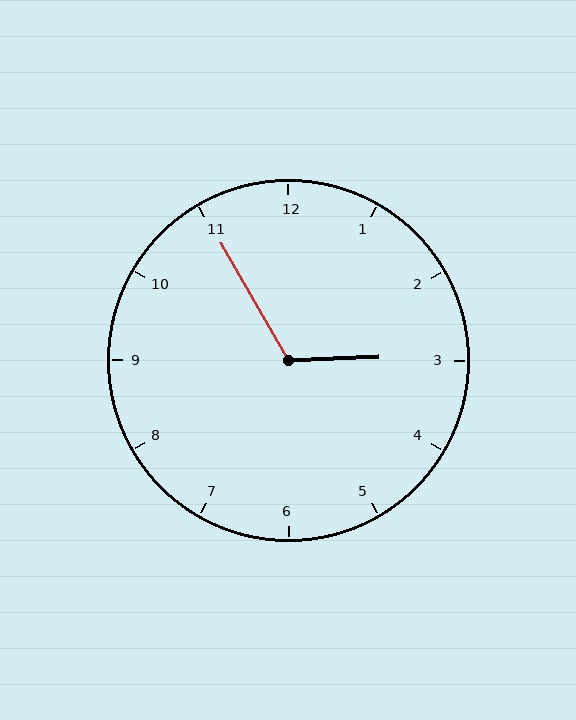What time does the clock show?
2:55.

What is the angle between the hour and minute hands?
Approximately 118 degrees.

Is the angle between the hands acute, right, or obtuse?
It is obtuse.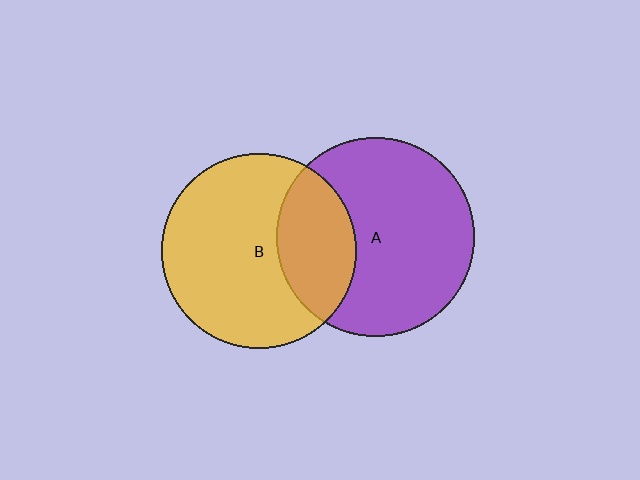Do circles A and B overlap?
Yes.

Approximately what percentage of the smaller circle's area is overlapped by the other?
Approximately 30%.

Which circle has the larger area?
Circle A (purple).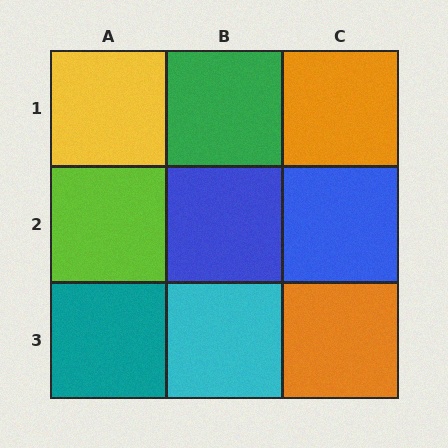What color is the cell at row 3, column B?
Cyan.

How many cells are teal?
1 cell is teal.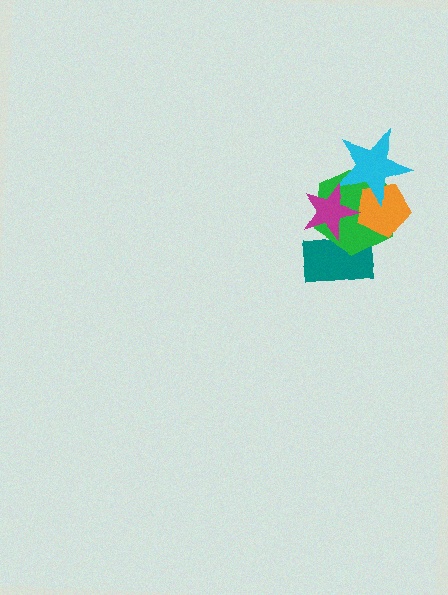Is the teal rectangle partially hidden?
Yes, it is partially covered by another shape.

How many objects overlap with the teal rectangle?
2 objects overlap with the teal rectangle.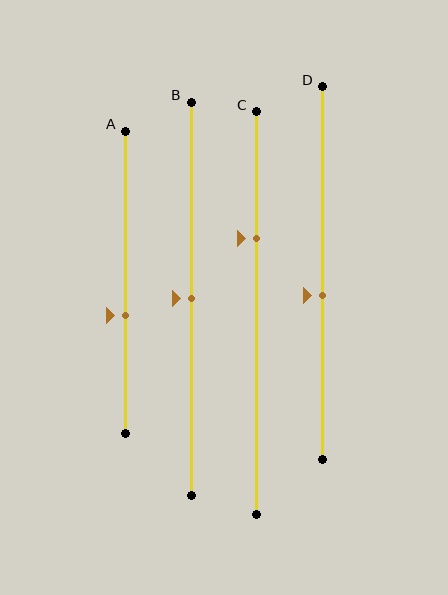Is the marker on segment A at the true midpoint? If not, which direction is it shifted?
No, the marker on segment A is shifted downward by about 11% of the segment length.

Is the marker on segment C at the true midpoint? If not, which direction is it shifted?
No, the marker on segment C is shifted upward by about 19% of the segment length.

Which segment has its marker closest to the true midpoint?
Segment B has its marker closest to the true midpoint.